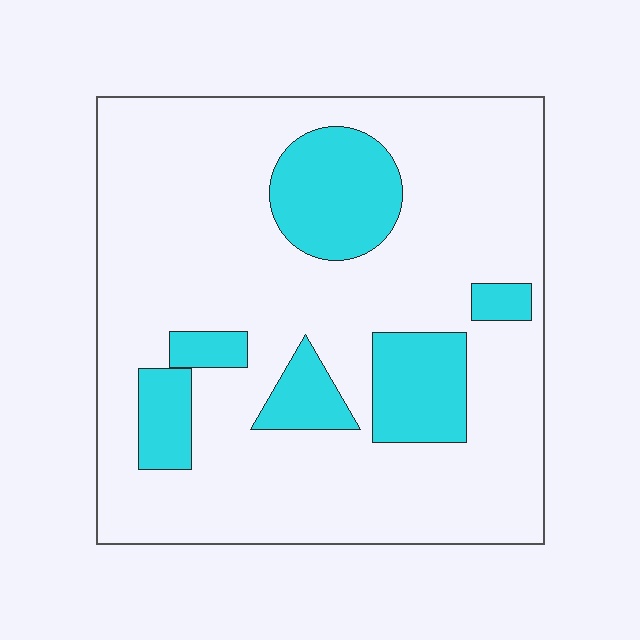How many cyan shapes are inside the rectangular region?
6.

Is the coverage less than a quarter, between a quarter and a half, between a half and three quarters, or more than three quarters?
Less than a quarter.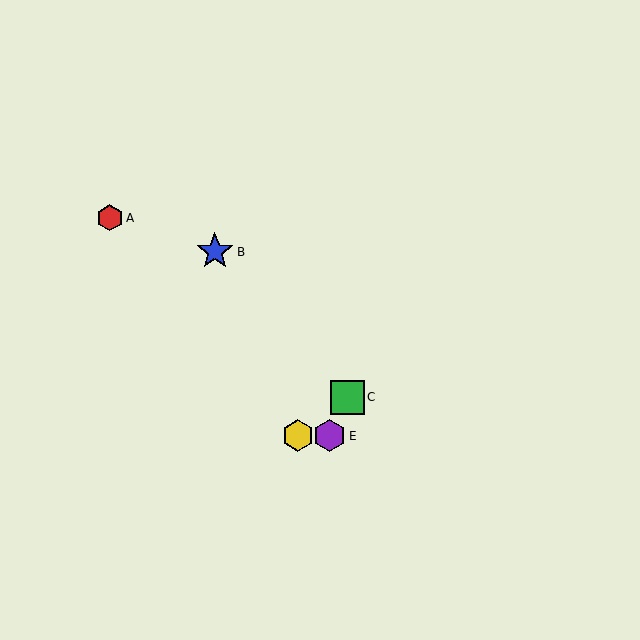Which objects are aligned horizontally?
Objects D, E are aligned horizontally.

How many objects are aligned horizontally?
2 objects (D, E) are aligned horizontally.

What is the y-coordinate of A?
Object A is at y≈218.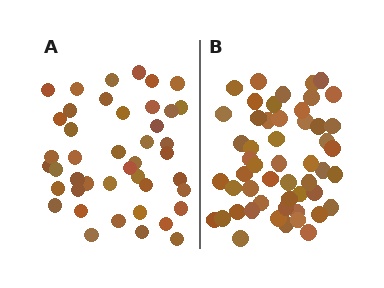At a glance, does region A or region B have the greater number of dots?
Region B (the right region) has more dots.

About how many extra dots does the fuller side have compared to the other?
Region B has roughly 8 or so more dots than region A.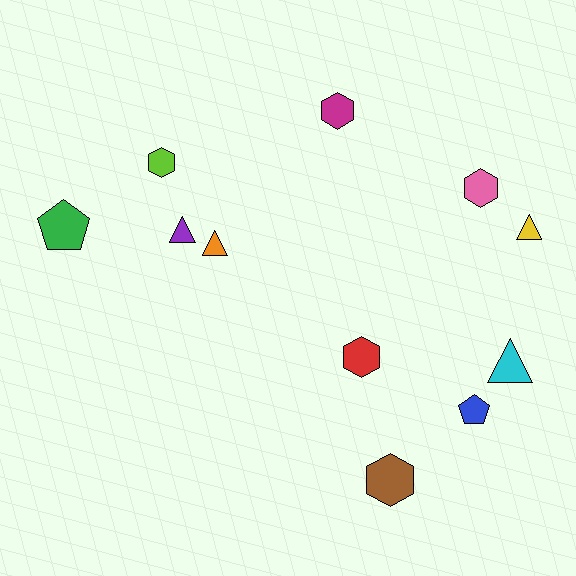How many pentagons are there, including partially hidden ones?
There are 2 pentagons.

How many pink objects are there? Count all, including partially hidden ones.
There is 1 pink object.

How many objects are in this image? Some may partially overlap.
There are 11 objects.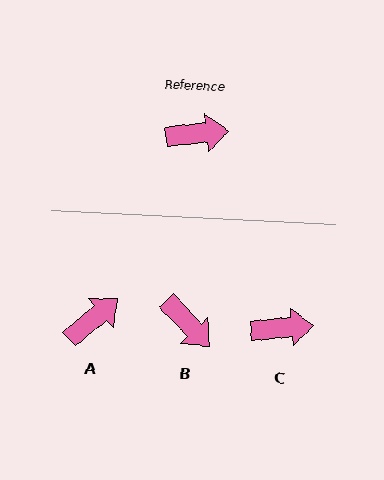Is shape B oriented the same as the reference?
No, it is off by about 53 degrees.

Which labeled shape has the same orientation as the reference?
C.